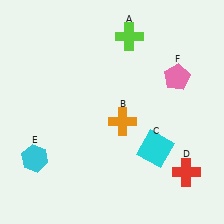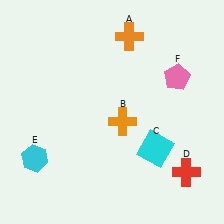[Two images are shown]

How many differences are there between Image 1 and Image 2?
There is 1 difference between the two images.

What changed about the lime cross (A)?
In Image 1, A is lime. In Image 2, it changed to orange.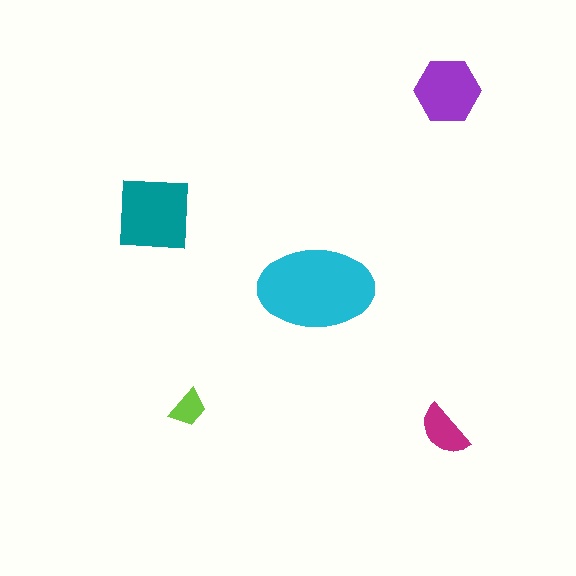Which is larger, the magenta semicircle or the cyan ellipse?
The cyan ellipse.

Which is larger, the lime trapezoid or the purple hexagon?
The purple hexagon.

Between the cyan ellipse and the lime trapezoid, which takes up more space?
The cyan ellipse.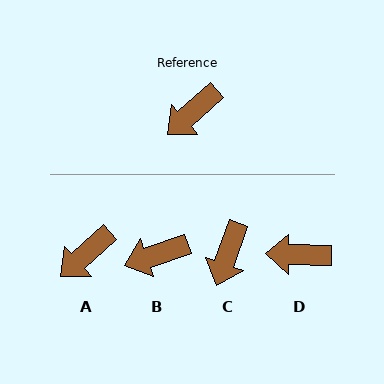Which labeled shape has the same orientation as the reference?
A.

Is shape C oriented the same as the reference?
No, it is off by about 29 degrees.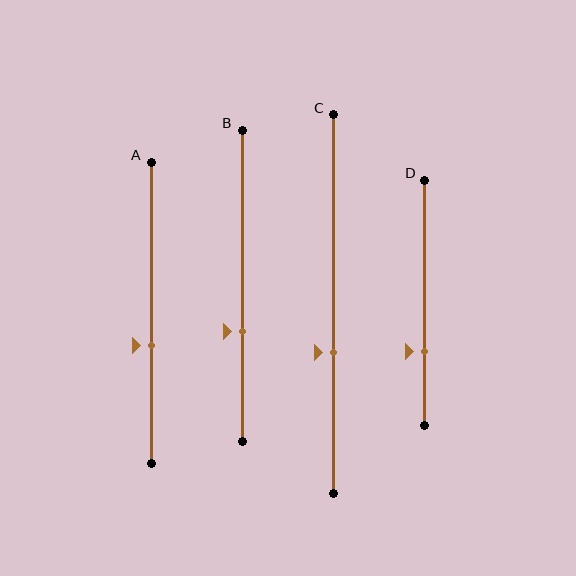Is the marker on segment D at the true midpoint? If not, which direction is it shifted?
No, the marker on segment D is shifted downward by about 20% of the segment length.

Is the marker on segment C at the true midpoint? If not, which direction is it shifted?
No, the marker on segment C is shifted downward by about 13% of the segment length.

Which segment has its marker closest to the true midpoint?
Segment A has its marker closest to the true midpoint.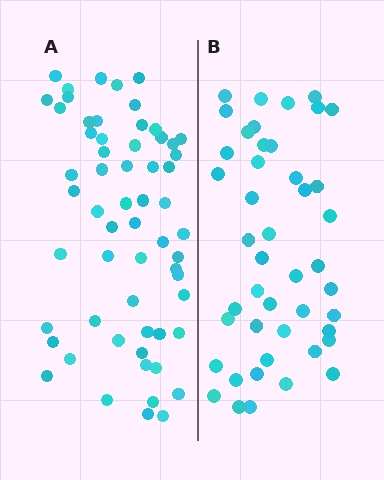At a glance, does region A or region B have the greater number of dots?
Region A (the left region) has more dots.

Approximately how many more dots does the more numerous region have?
Region A has approximately 15 more dots than region B.